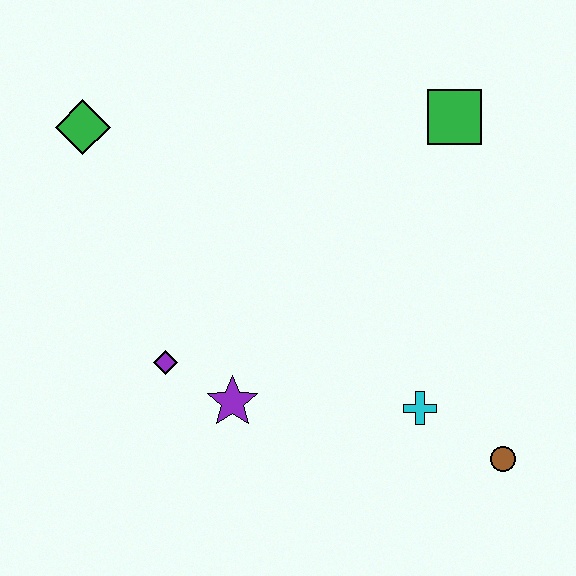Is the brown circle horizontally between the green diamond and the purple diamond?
No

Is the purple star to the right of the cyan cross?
No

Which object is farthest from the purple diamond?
The green square is farthest from the purple diamond.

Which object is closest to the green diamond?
The purple diamond is closest to the green diamond.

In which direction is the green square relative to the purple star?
The green square is above the purple star.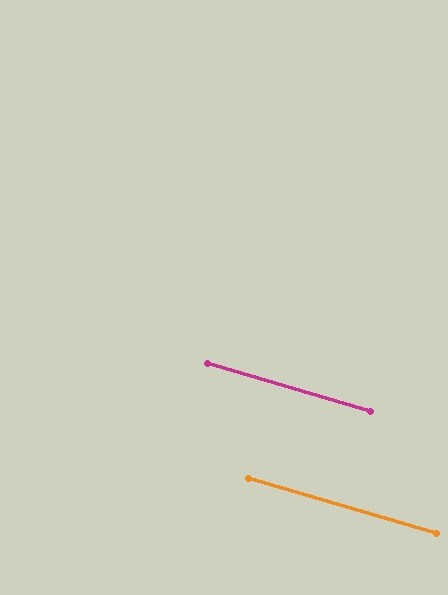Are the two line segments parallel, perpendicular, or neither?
Parallel — their directions differ by only 0.1°.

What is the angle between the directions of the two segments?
Approximately 0 degrees.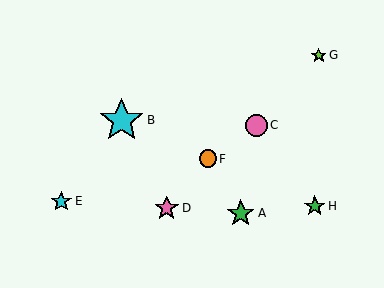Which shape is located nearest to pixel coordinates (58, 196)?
The cyan star (labeled E) at (61, 201) is nearest to that location.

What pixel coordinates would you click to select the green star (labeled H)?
Click at (315, 206) to select the green star H.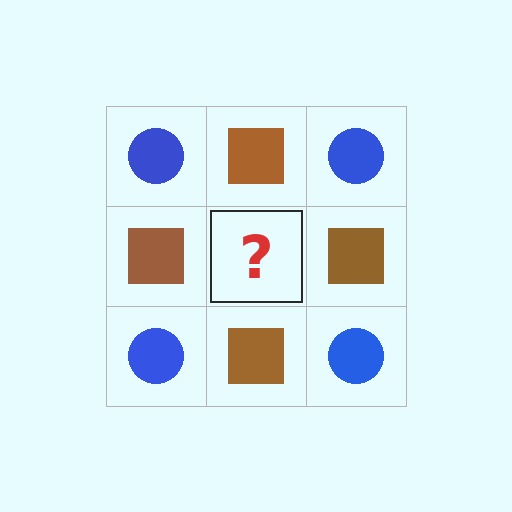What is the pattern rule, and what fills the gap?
The rule is that it alternates blue circle and brown square in a checkerboard pattern. The gap should be filled with a blue circle.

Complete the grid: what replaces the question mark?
The question mark should be replaced with a blue circle.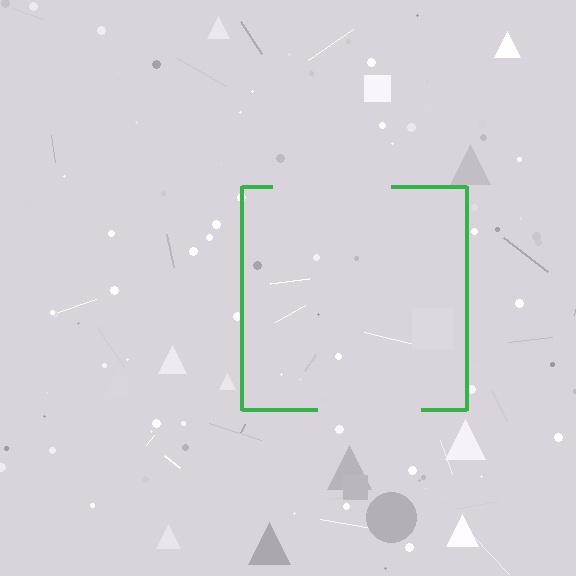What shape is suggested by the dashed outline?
The dashed outline suggests a square.